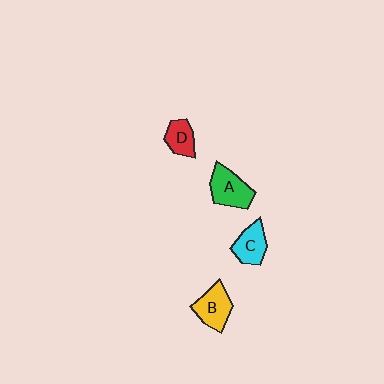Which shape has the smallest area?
Shape D (red).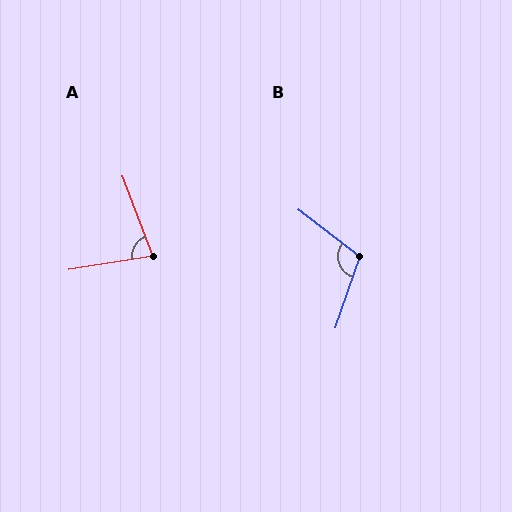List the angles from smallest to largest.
A (78°), B (108°).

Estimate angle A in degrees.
Approximately 78 degrees.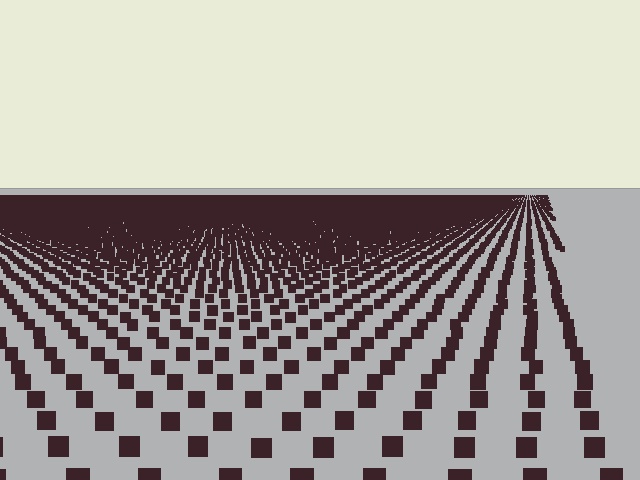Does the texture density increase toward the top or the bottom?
Density increases toward the top.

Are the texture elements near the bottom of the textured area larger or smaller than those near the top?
Larger. Near the bottom, elements are closer to the viewer and appear at a bigger on-screen size.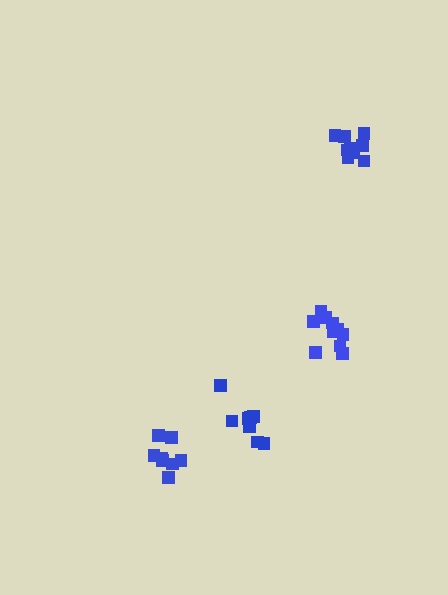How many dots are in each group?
Group 1: 10 dots, Group 2: 11 dots, Group 3: 8 dots, Group 4: 8 dots (37 total).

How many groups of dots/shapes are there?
There are 4 groups.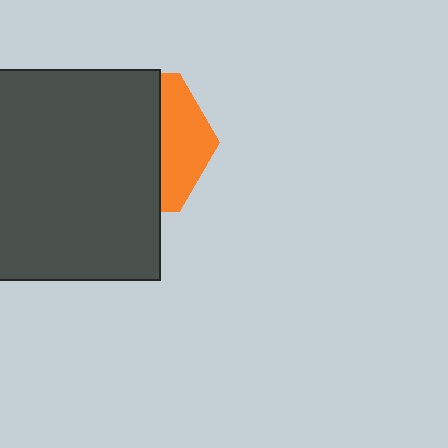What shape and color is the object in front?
The object in front is a dark gray square.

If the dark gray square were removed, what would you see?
You would see the complete orange hexagon.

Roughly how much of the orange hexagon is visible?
A small part of it is visible (roughly 32%).